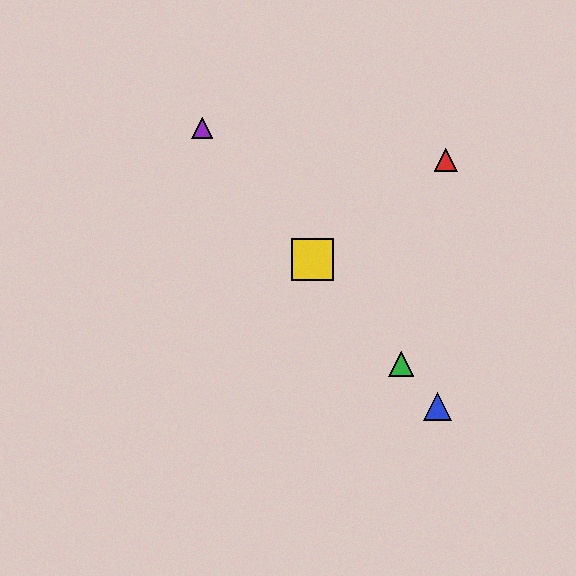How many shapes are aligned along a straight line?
4 shapes (the blue triangle, the green triangle, the yellow square, the purple triangle) are aligned along a straight line.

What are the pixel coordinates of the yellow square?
The yellow square is at (313, 259).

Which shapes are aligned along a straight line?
The blue triangle, the green triangle, the yellow square, the purple triangle are aligned along a straight line.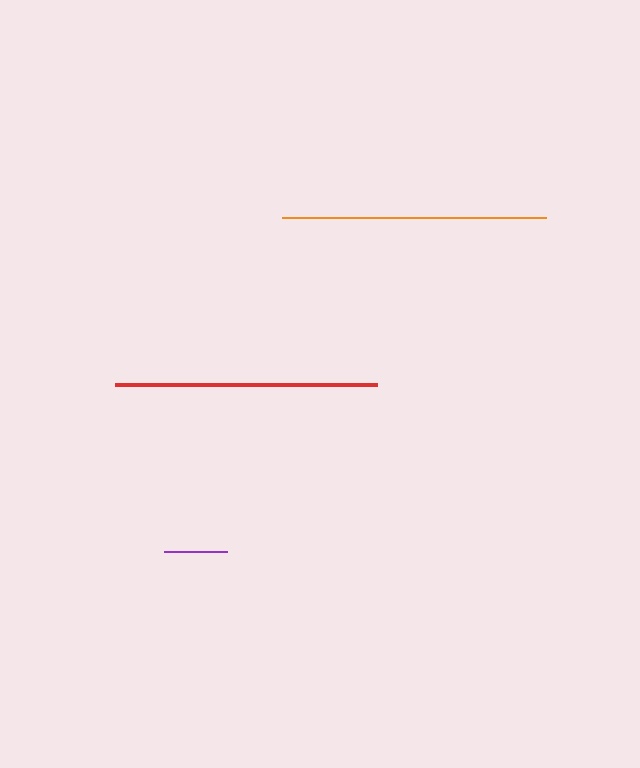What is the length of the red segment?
The red segment is approximately 262 pixels long.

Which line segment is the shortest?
The purple line is the shortest at approximately 63 pixels.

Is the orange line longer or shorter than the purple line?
The orange line is longer than the purple line.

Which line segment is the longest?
The orange line is the longest at approximately 264 pixels.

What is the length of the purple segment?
The purple segment is approximately 63 pixels long.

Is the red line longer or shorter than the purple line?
The red line is longer than the purple line.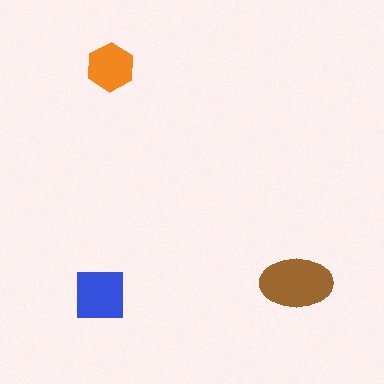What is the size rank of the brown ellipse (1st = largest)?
1st.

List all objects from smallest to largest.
The orange hexagon, the blue square, the brown ellipse.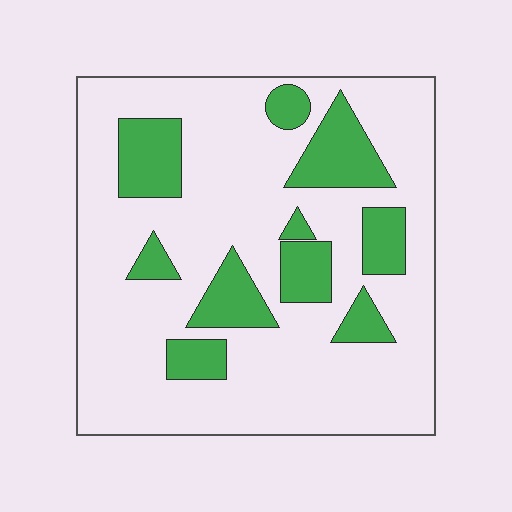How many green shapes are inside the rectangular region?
10.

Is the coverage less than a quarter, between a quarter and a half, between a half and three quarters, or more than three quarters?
Less than a quarter.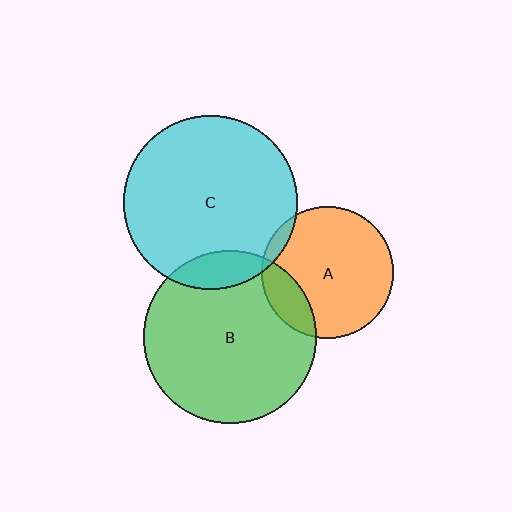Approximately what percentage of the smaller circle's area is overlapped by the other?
Approximately 15%.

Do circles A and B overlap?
Yes.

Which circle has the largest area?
Circle C (cyan).